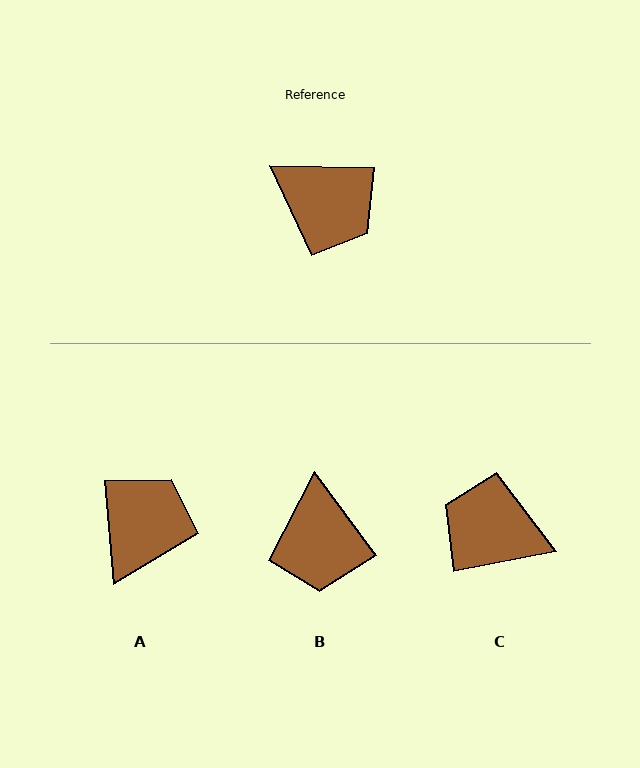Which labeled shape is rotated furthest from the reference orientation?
C, about 168 degrees away.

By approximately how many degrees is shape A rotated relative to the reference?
Approximately 96 degrees counter-clockwise.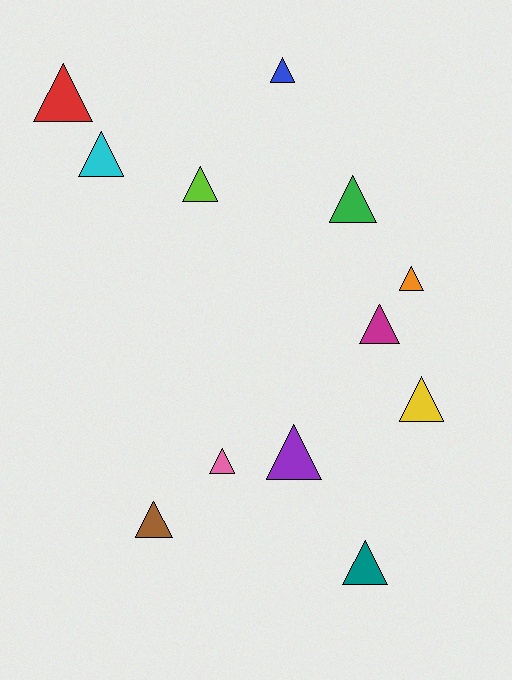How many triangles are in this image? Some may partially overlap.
There are 12 triangles.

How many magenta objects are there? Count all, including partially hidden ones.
There is 1 magenta object.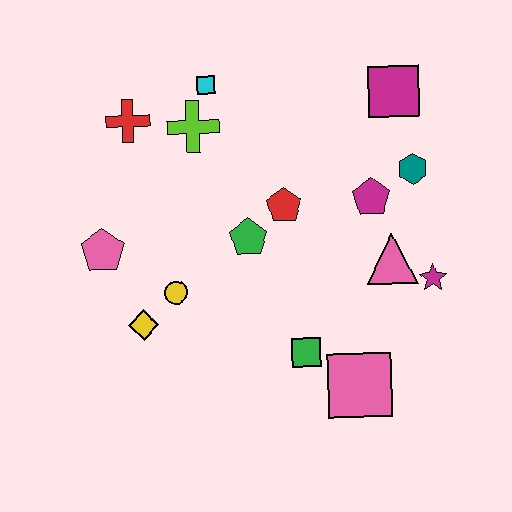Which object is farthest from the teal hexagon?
The pink pentagon is farthest from the teal hexagon.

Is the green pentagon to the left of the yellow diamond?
No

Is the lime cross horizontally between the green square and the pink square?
No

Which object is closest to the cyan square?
The lime cross is closest to the cyan square.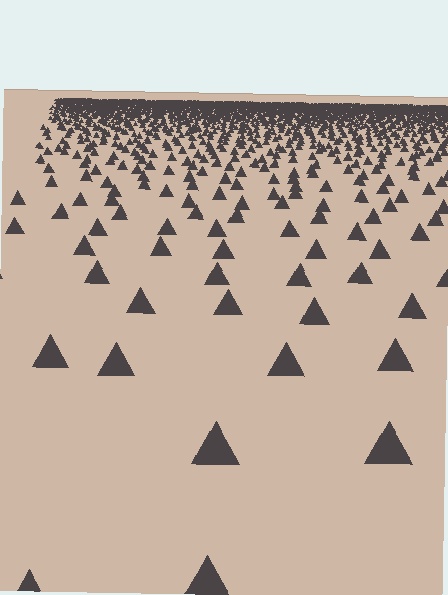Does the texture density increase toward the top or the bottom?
Density increases toward the top.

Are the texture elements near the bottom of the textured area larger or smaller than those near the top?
Larger. Near the bottom, elements are closer to the viewer and appear at a bigger on-screen size.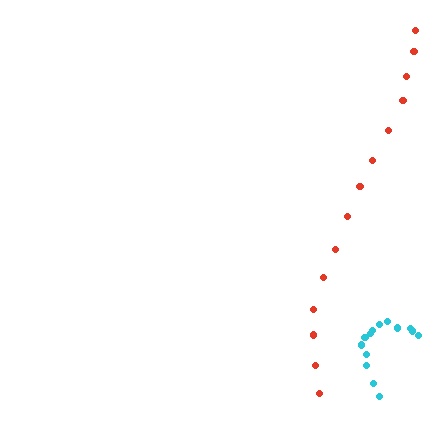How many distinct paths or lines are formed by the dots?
There are 2 distinct paths.